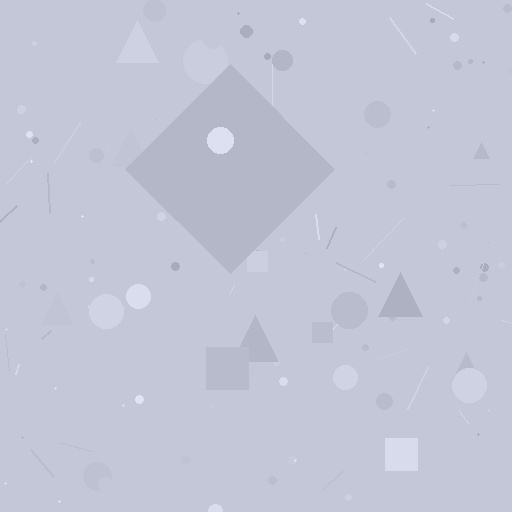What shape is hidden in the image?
A diamond is hidden in the image.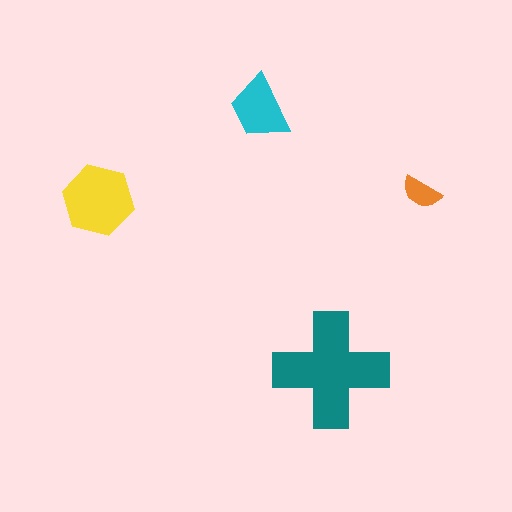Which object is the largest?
The teal cross.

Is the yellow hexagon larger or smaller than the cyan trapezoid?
Larger.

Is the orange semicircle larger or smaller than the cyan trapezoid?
Smaller.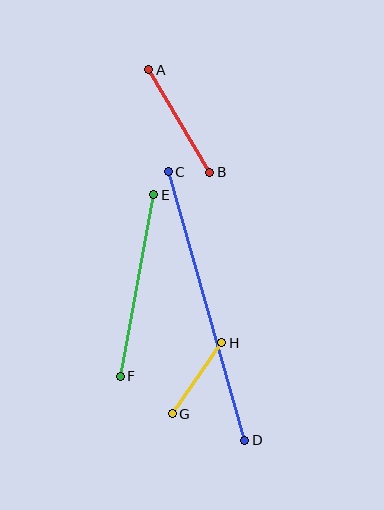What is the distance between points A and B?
The distance is approximately 119 pixels.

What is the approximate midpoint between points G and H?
The midpoint is at approximately (197, 378) pixels.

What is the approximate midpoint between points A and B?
The midpoint is at approximately (179, 121) pixels.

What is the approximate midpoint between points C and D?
The midpoint is at approximately (206, 306) pixels.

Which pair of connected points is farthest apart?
Points C and D are farthest apart.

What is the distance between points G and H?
The distance is approximately 86 pixels.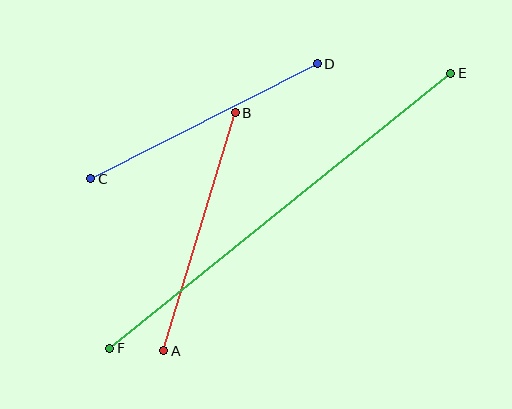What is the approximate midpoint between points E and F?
The midpoint is at approximately (280, 211) pixels.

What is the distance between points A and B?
The distance is approximately 249 pixels.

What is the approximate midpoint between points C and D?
The midpoint is at approximately (204, 121) pixels.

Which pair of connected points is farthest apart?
Points E and F are farthest apart.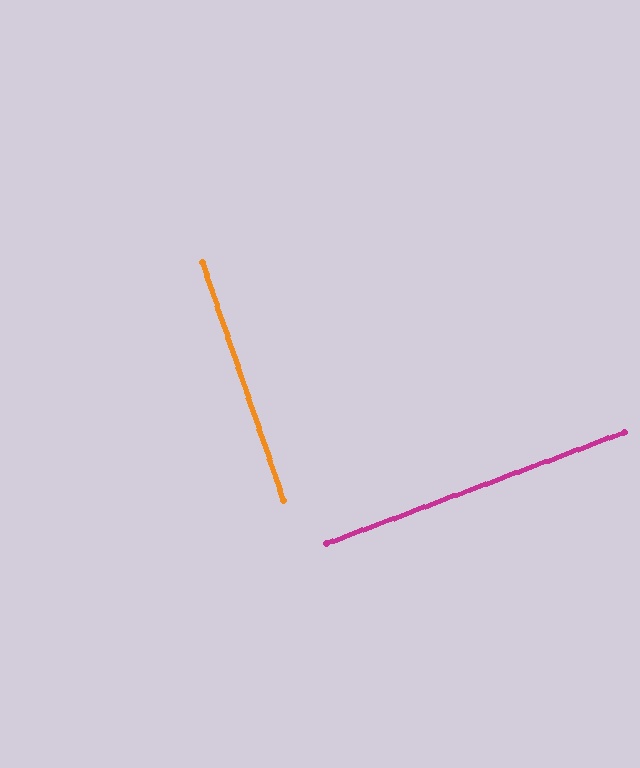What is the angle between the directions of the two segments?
Approximately 88 degrees.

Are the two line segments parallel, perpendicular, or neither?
Perpendicular — they meet at approximately 88°.